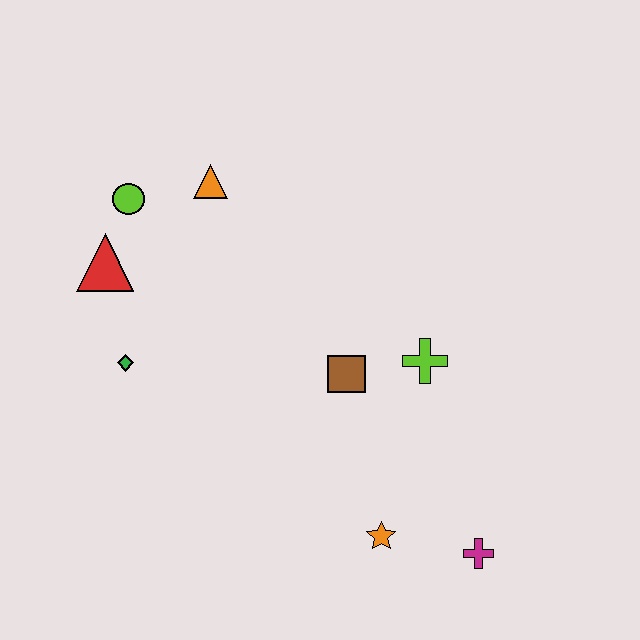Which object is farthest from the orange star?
The lime circle is farthest from the orange star.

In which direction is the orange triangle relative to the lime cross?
The orange triangle is to the left of the lime cross.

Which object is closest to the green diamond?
The red triangle is closest to the green diamond.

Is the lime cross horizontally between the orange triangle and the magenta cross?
Yes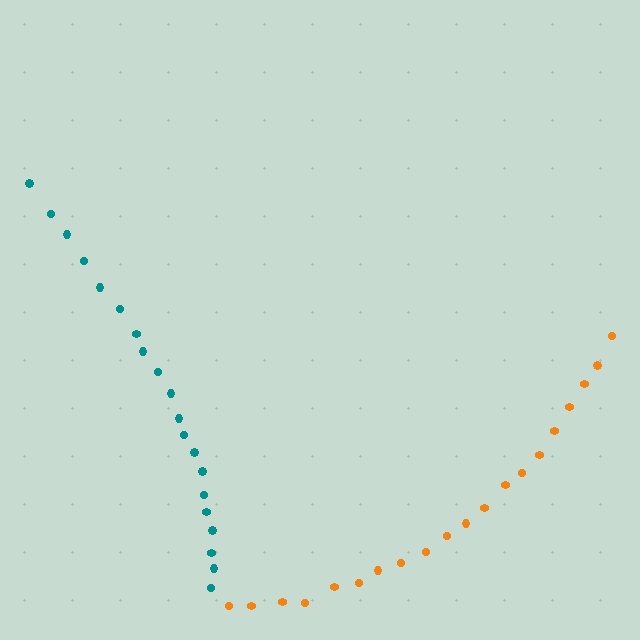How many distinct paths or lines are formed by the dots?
There are 2 distinct paths.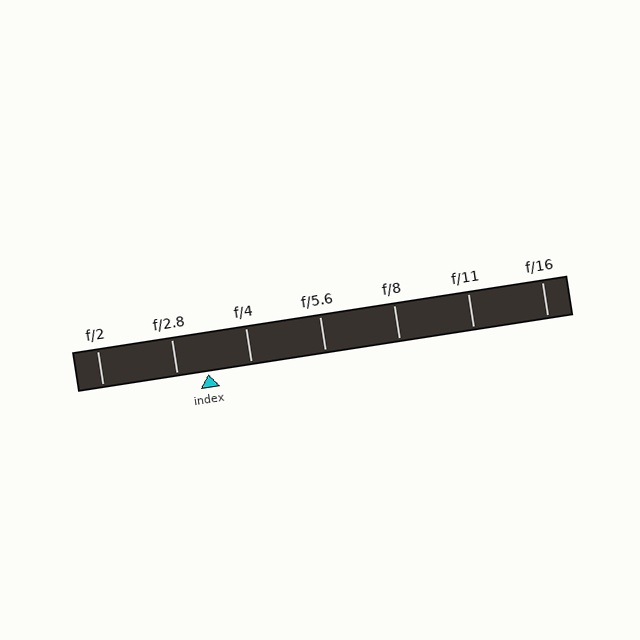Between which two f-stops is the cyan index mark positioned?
The index mark is between f/2.8 and f/4.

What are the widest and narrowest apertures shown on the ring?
The widest aperture shown is f/2 and the narrowest is f/16.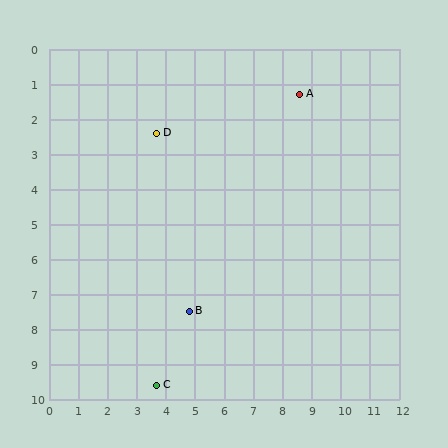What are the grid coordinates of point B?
Point B is at approximately (4.8, 7.5).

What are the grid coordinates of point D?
Point D is at approximately (3.7, 2.4).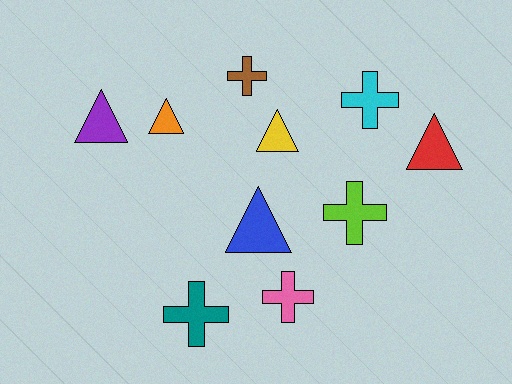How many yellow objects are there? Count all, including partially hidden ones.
There is 1 yellow object.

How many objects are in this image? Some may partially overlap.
There are 10 objects.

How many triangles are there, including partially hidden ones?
There are 5 triangles.